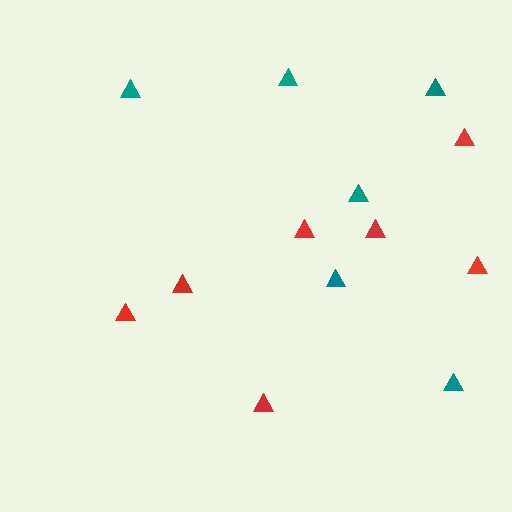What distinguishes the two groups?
There are 2 groups: one group of red triangles (7) and one group of teal triangles (6).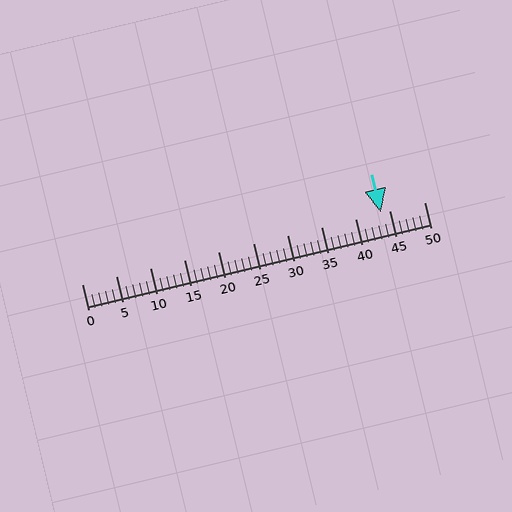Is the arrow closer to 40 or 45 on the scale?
The arrow is closer to 45.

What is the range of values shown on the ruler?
The ruler shows values from 0 to 50.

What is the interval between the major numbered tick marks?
The major tick marks are spaced 5 units apart.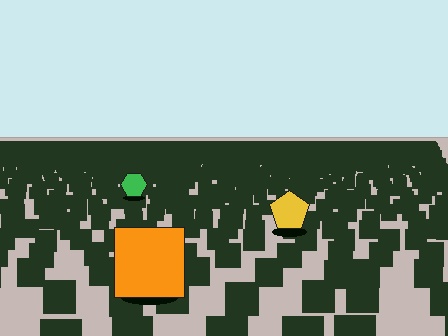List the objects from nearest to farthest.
From nearest to farthest: the orange square, the yellow pentagon, the green hexagon.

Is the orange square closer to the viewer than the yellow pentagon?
Yes. The orange square is closer — you can tell from the texture gradient: the ground texture is coarser near it.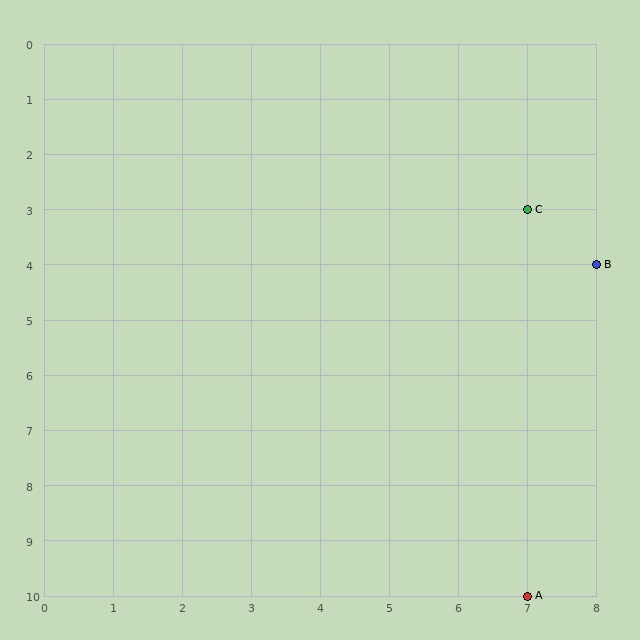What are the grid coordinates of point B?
Point B is at grid coordinates (8, 4).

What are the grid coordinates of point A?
Point A is at grid coordinates (7, 10).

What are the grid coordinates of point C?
Point C is at grid coordinates (7, 3).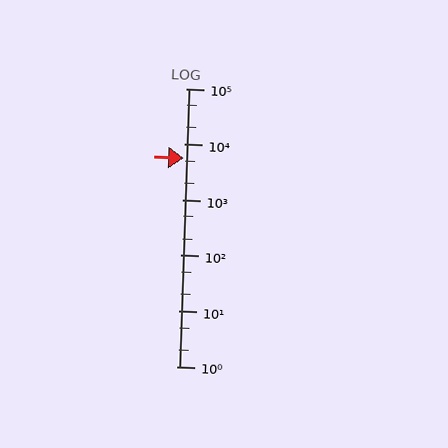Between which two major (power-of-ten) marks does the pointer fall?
The pointer is between 1000 and 10000.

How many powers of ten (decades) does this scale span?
The scale spans 5 decades, from 1 to 100000.